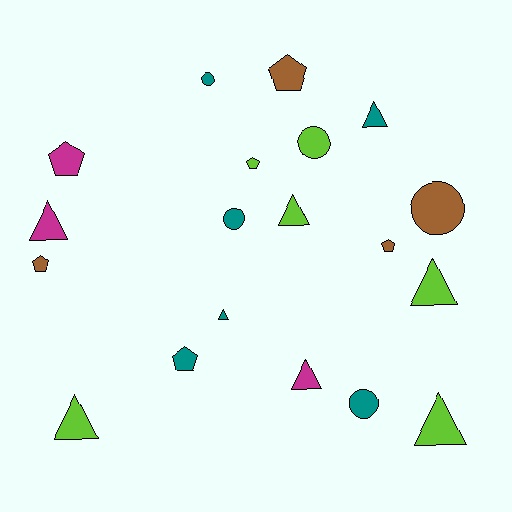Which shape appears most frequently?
Triangle, with 8 objects.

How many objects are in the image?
There are 19 objects.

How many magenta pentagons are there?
There is 1 magenta pentagon.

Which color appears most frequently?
Teal, with 6 objects.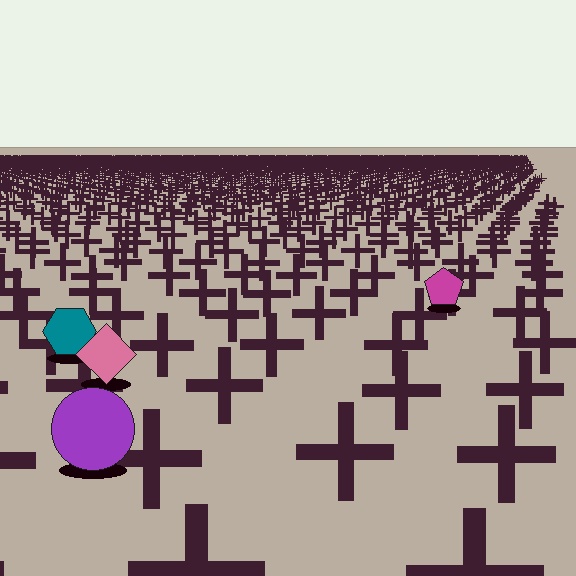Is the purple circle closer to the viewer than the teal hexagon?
Yes. The purple circle is closer — you can tell from the texture gradient: the ground texture is coarser near it.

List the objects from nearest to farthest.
From nearest to farthest: the purple circle, the pink diamond, the teal hexagon, the magenta pentagon.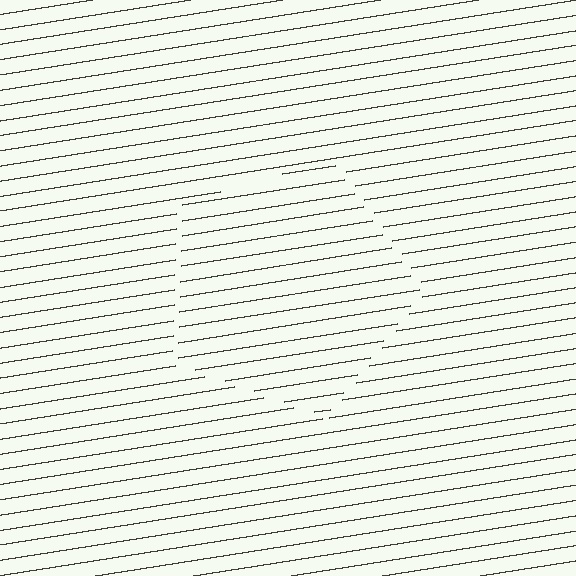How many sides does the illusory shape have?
5 sides — the line-ends trace a pentagon.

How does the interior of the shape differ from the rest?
The interior of the shape contains the same grating, shifted by half a period — the contour is defined by the phase discontinuity where line-ends from the inner and outer gratings abut.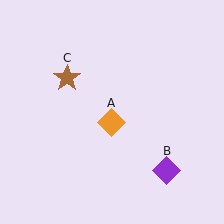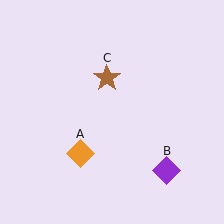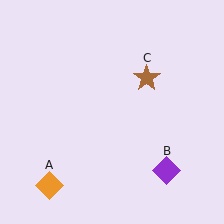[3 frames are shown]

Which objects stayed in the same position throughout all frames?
Purple diamond (object B) remained stationary.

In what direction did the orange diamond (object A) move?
The orange diamond (object A) moved down and to the left.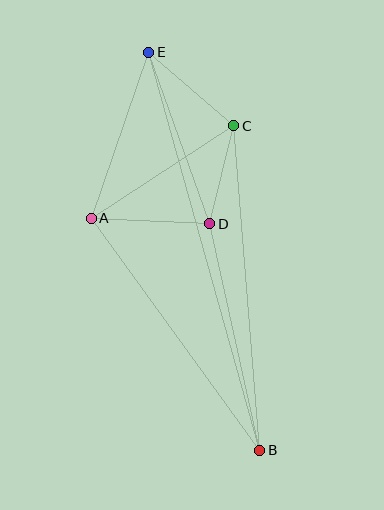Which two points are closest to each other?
Points C and D are closest to each other.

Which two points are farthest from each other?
Points B and E are farthest from each other.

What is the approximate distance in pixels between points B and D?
The distance between B and D is approximately 232 pixels.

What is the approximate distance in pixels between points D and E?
The distance between D and E is approximately 182 pixels.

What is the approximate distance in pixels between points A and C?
The distance between A and C is approximately 170 pixels.